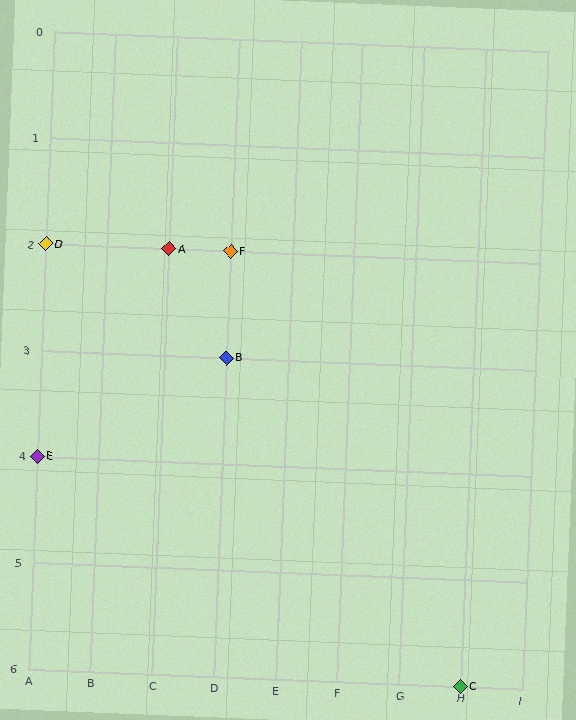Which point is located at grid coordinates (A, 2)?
Point D is at (A, 2).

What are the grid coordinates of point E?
Point E is at grid coordinates (A, 4).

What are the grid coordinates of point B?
Point B is at grid coordinates (D, 3).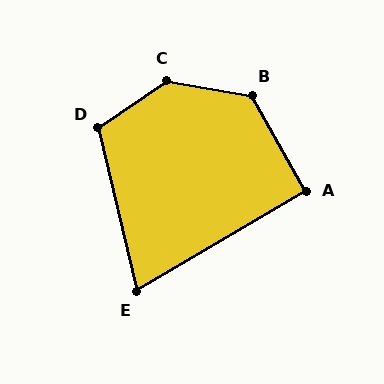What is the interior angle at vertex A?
Approximately 92 degrees (approximately right).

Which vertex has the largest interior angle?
C, at approximately 136 degrees.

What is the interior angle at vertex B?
Approximately 129 degrees (obtuse).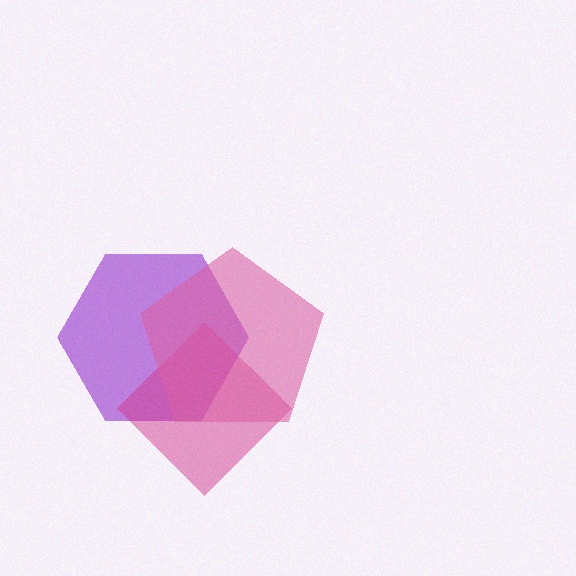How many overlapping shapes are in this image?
There are 3 overlapping shapes in the image.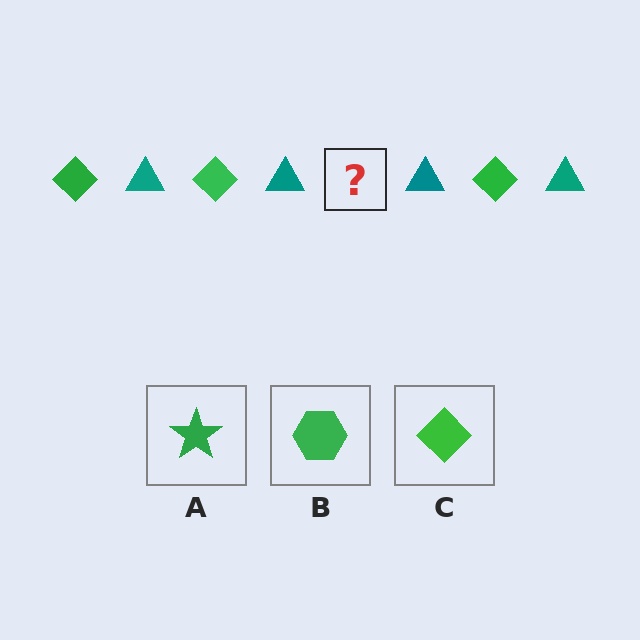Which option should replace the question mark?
Option C.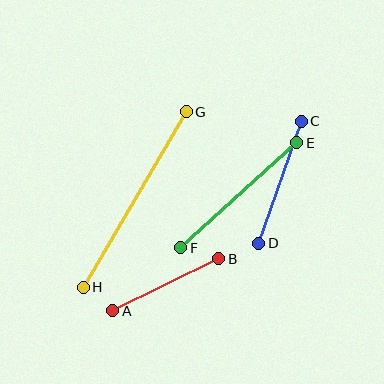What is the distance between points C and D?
The distance is approximately 129 pixels.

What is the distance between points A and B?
The distance is approximately 118 pixels.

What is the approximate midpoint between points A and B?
The midpoint is at approximately (166, 285) pixels.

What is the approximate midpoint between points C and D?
The midpoint is at approximately (280, 182) pixels.